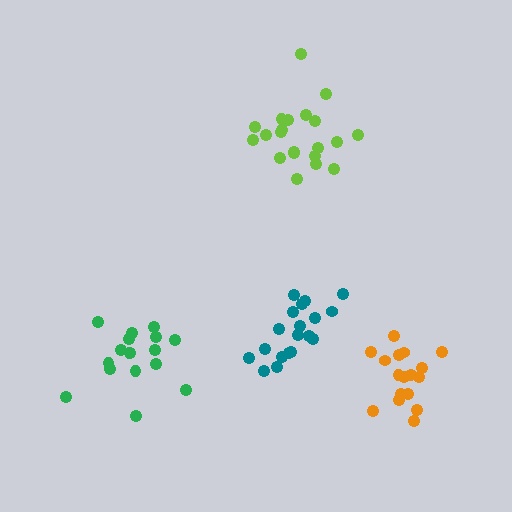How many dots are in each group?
Group 1: 17 dots, Group 2: 17 dots, Group 3: 21 dots, Group 4: 19 dots (74 total).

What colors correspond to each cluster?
The clusters are colored: green, orange, lime, teal.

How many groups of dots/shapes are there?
There are 4 groups.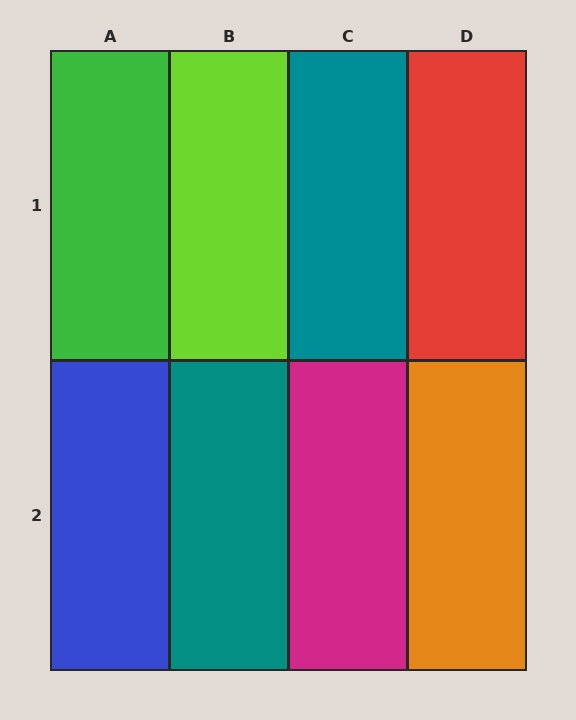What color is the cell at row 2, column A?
Blue.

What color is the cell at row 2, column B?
Teal.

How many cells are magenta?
1 cell is magenta.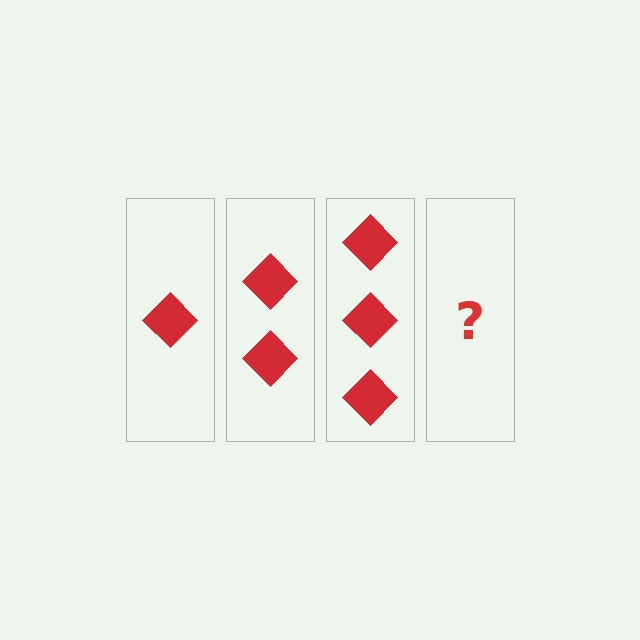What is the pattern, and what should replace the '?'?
The pattern is that each step adds one more diamond. The '?' should be 4 diamonds.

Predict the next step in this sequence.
The next step is 4 diamonds.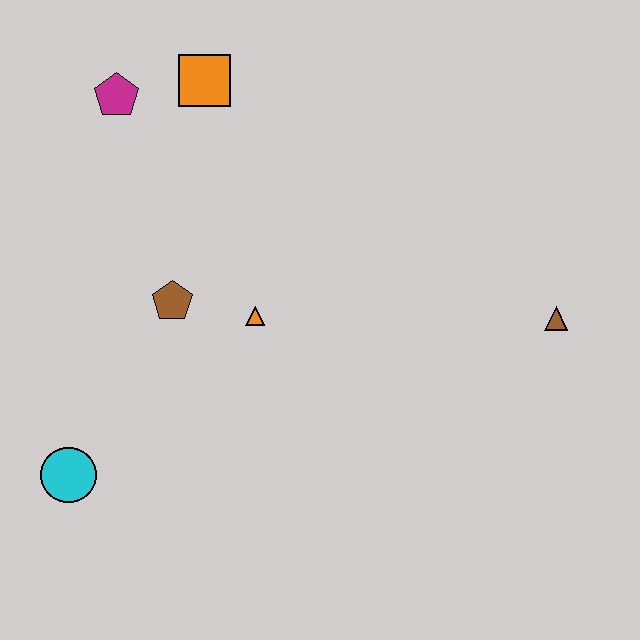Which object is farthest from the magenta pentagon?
The brown triangle is farthest from the magenta pentagon.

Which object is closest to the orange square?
The magenta pentagon is closest to the orange square.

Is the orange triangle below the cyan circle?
No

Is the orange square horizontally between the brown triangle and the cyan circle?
Yes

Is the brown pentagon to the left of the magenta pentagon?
No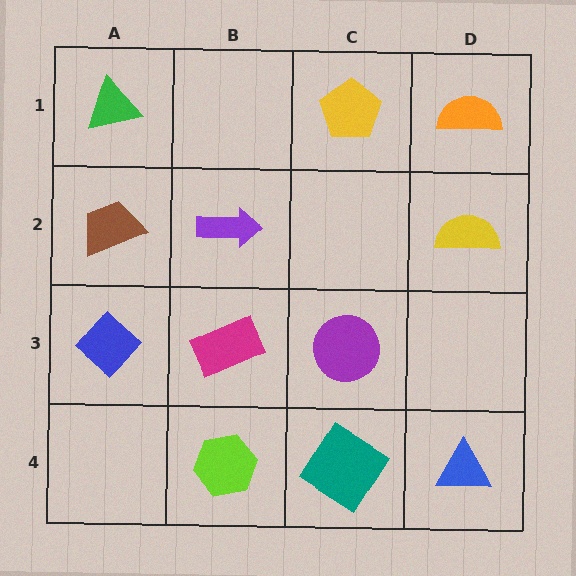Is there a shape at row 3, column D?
No, that cell is empty.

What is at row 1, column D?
An orange semicircle.